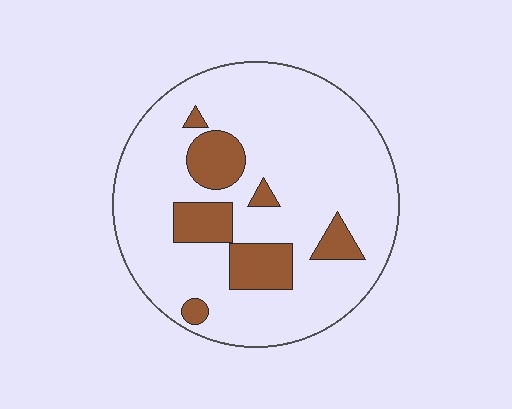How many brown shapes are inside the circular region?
7.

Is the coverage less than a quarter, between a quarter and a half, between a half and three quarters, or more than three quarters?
Less than a quarter.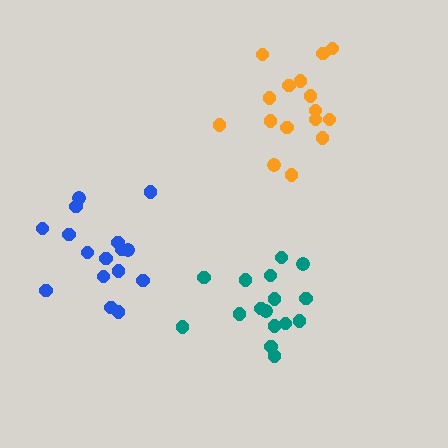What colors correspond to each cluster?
The clusters are colored: orange, teal, blue.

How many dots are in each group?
Group 1: 16 dots, Group 2: 16 dots, Group 3: 16 dots (48 total).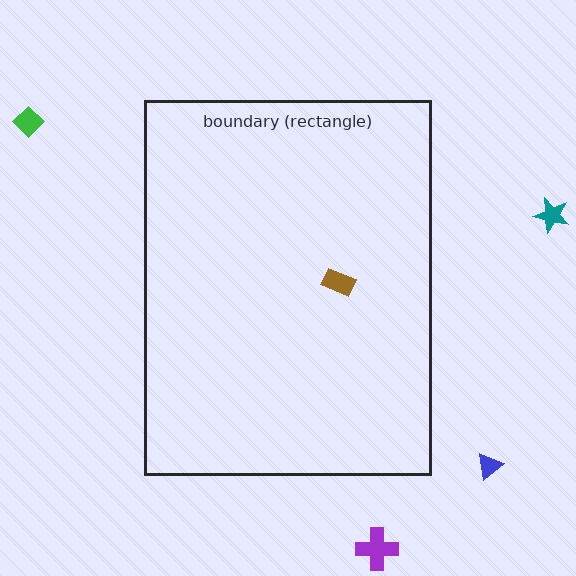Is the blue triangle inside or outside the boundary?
Outside.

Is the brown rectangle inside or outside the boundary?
Inside.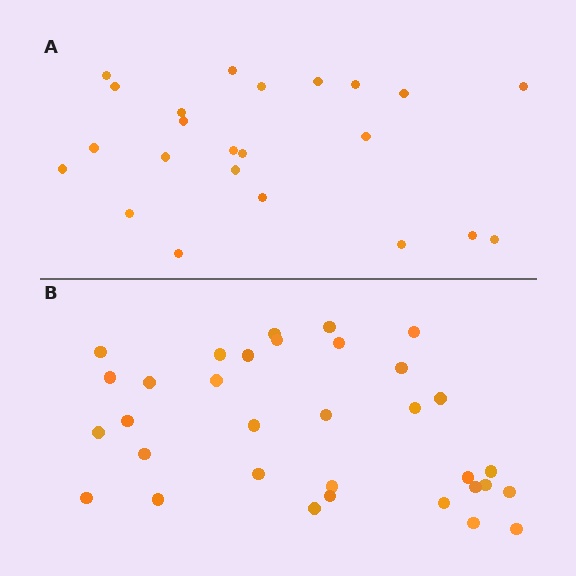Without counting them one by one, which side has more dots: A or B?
Region B (the bottom region) has more dots.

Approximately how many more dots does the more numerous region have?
Region B has roughly 10 or so more dots than region A.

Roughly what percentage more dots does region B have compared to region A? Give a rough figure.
About 45% more.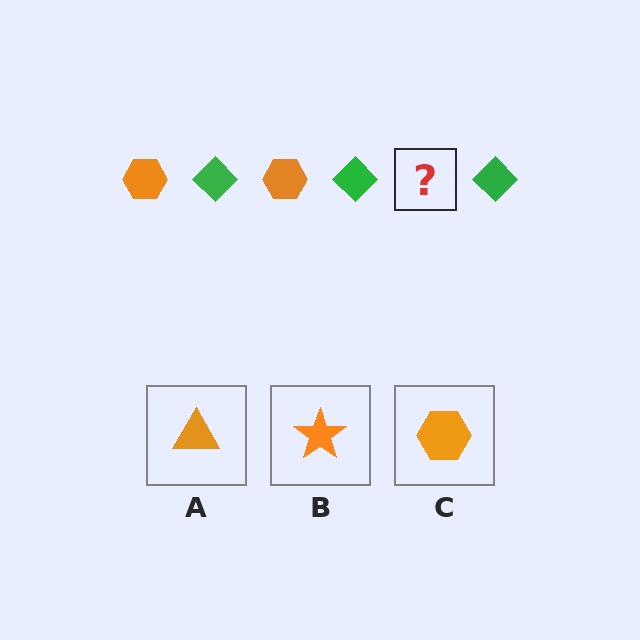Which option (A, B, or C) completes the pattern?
C.